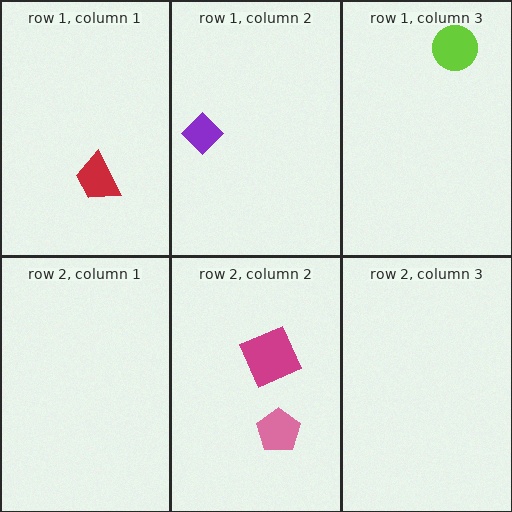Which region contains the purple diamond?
The row 1, column 2 region.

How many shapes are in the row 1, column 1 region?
1.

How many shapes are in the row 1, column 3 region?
1.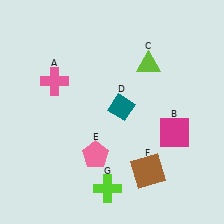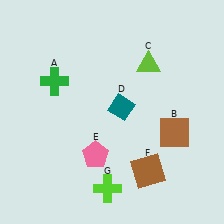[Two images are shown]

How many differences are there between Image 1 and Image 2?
There are 2 differences between the two images.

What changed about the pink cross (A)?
In Image 1, A is pink. In Image 2, it changed to green.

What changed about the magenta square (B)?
In Image 1, B is magenta. In Image 2, it changed to brown.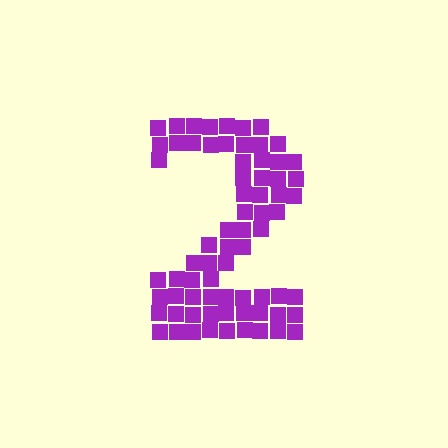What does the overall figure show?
The overall figure shows the digit 2.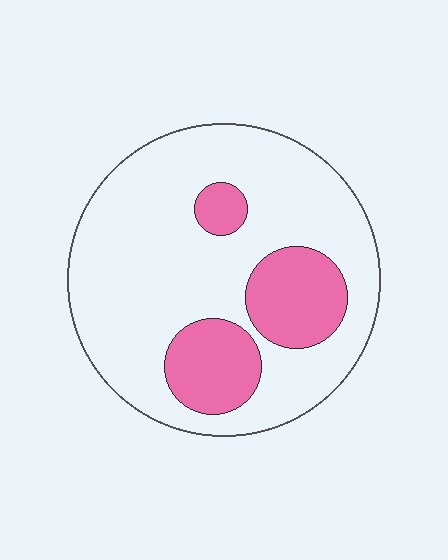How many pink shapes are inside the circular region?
3.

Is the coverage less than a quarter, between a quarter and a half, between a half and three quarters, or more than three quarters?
Less than a quarter.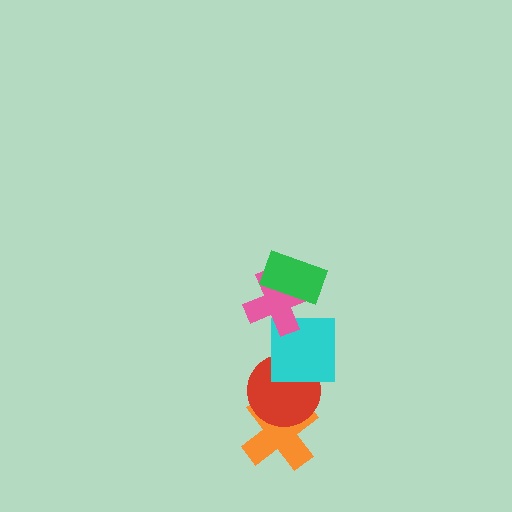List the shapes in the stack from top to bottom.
From top to bottom: the green rectangle, the pink cross, the cyan square, the red circle, the orange cross.